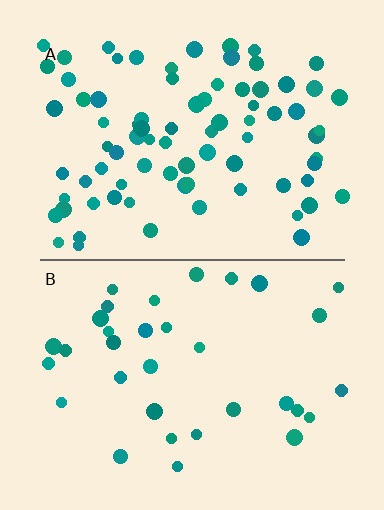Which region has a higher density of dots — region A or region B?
A (the top).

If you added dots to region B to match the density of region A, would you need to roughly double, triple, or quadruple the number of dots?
Approximately double.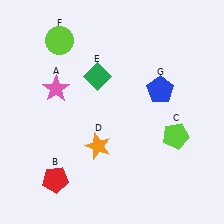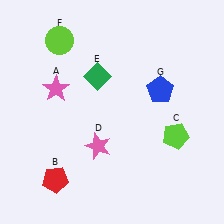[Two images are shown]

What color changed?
The star (D) changed from orange in Image 1 to pink in Image 2.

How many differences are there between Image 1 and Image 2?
There is 1 difference between the two images.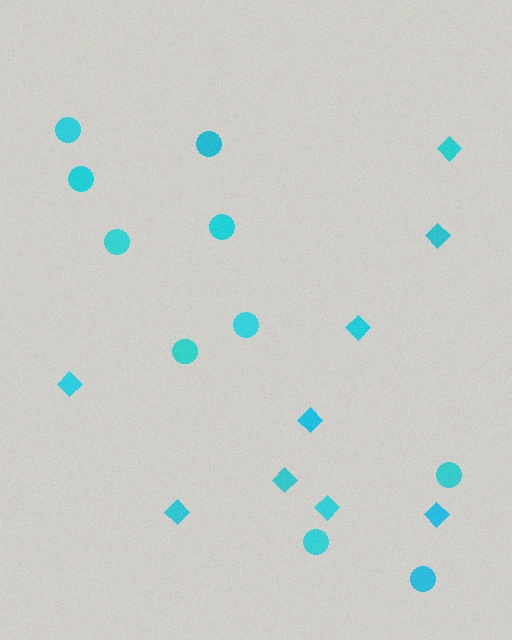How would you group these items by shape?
There are 2 groups: one group of circles (10) and one group of diamonds (9).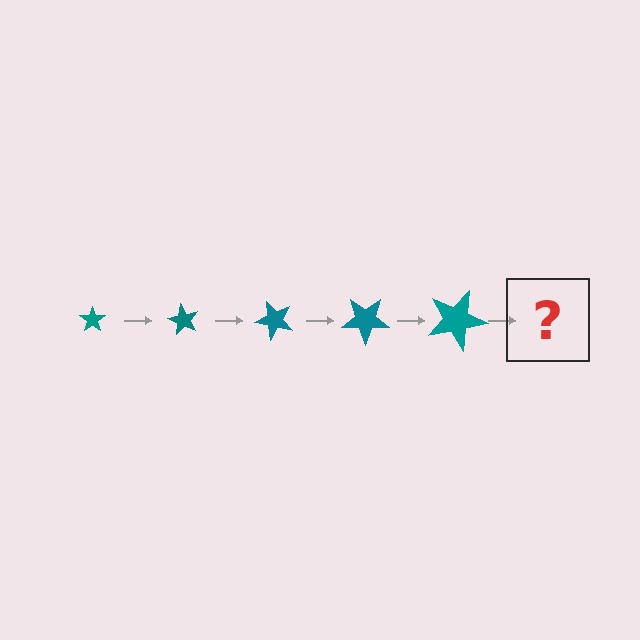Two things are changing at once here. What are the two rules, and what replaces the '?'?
The two rules are that the star grows larger each step and it rotates 60 degrees each step. The '?' should be a star, larger than the previous one and rotated 300 degrees from the start.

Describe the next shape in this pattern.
It should be a star, larger than the previous one and rotated 300 degrees from the start.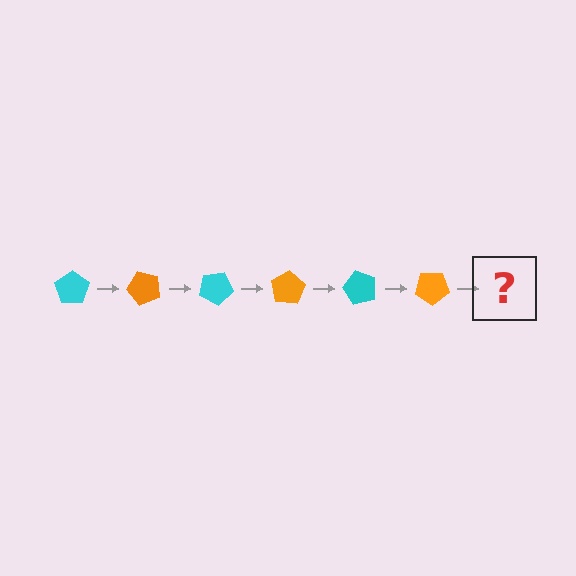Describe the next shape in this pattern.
It should be a cyan pentagon, rotated 300 degrees from the start.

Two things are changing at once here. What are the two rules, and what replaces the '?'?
The two rules are that it rotates 50 degrees each step and the color cycles through cyan and orange. The '?' should be a cyan pentagon, rotated 300 degrees from the start.